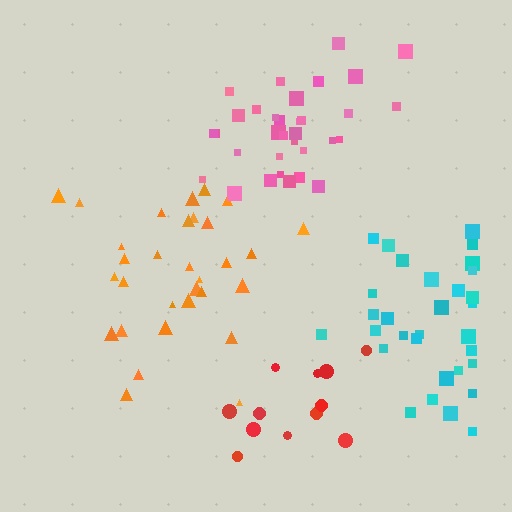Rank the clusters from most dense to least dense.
pink, orange, red, cyan.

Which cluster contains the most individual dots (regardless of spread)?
Pink (33).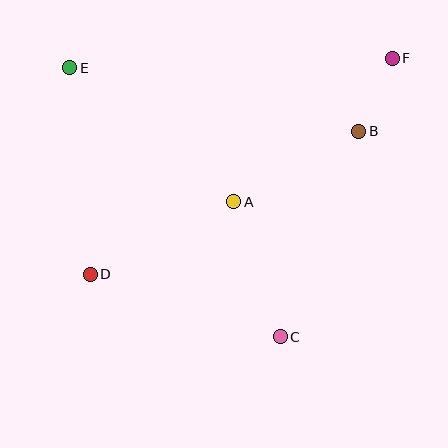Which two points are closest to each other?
Points B and F are closest to each other.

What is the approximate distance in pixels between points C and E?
The distance between C and E is approximately 342 pixels.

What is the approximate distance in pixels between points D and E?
The distance between D and E is approximately 207 pixels.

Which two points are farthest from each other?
Points D and F are farthest from each other.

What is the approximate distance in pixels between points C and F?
The distance between C and F is approximately 301 pixels.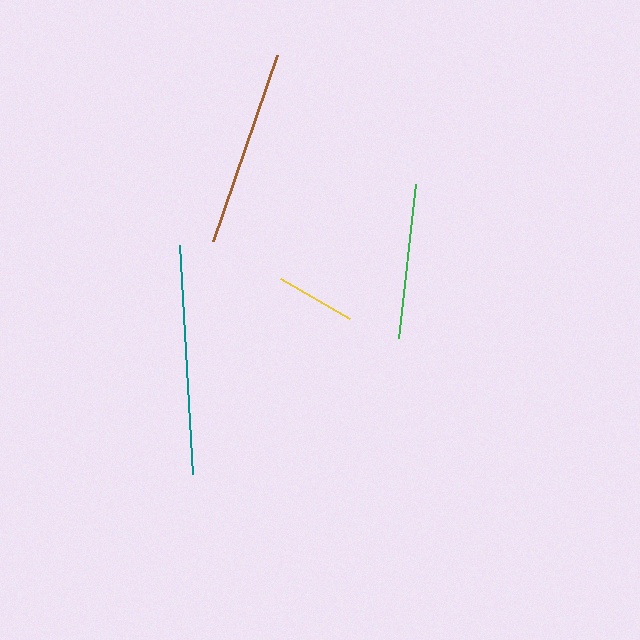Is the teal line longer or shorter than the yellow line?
The teal line is longer than the yellow line.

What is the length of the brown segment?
The brown segment is approximately 197 pixels long.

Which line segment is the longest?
The teal line is the longest at approximately 230 pixels.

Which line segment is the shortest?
The yellow line is the shortest at approximately 79 pixels.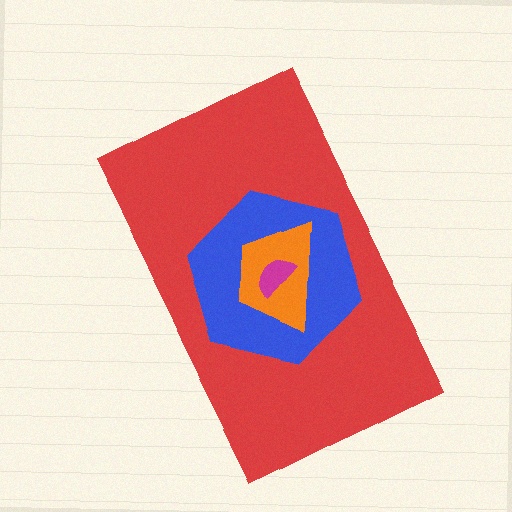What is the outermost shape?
The red rectangle.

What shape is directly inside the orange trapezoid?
The magenta semicircle.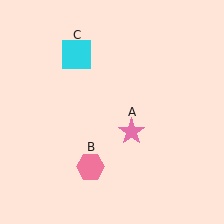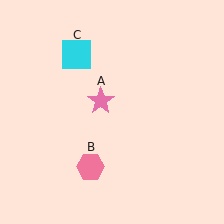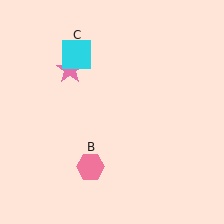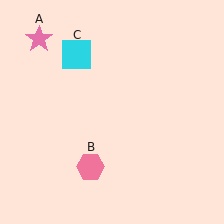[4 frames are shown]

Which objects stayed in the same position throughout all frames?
Pink hexagon (object B) and cyan square (object C) remained stationary.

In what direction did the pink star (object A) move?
The pink star (object A) moved up and to the left.